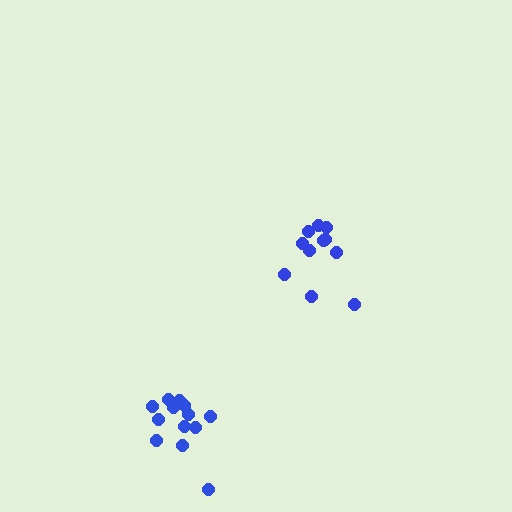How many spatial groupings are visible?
There are 2 spatial groupings.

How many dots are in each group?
Group 1: 11 dots, Group 2: 13 dots (24 total).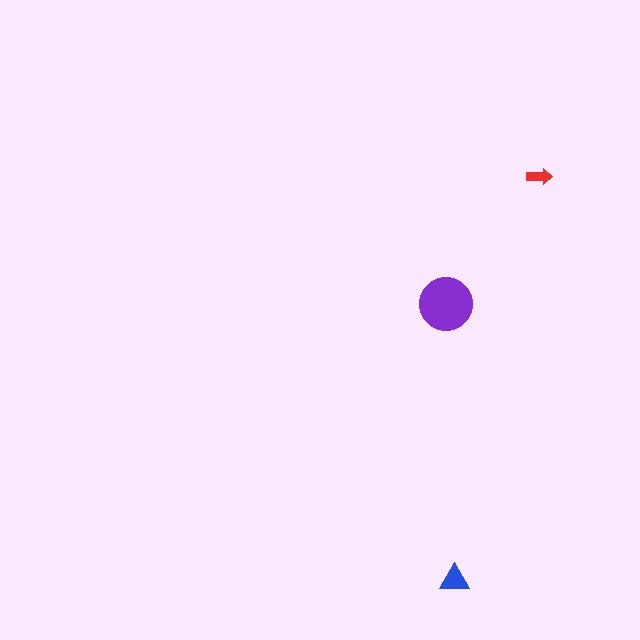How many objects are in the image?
There are 3 objects in the image.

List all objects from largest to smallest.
The purple circle, the blue triangle, the red arrow.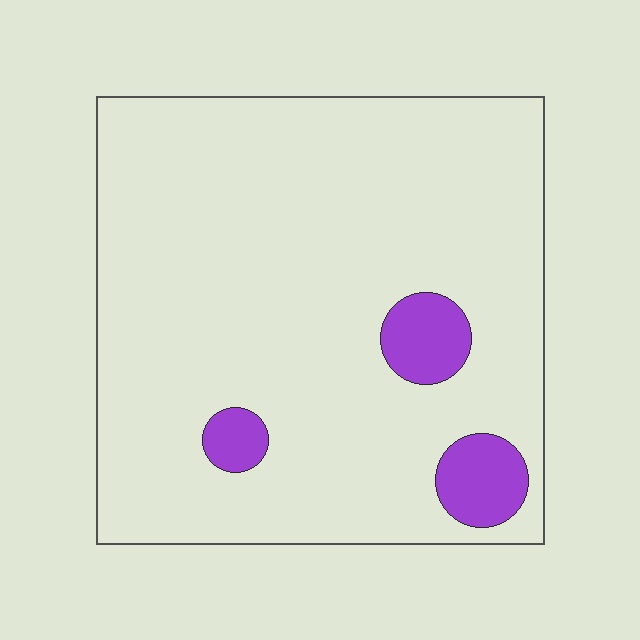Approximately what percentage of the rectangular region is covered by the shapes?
Approximately 10%.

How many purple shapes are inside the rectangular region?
3.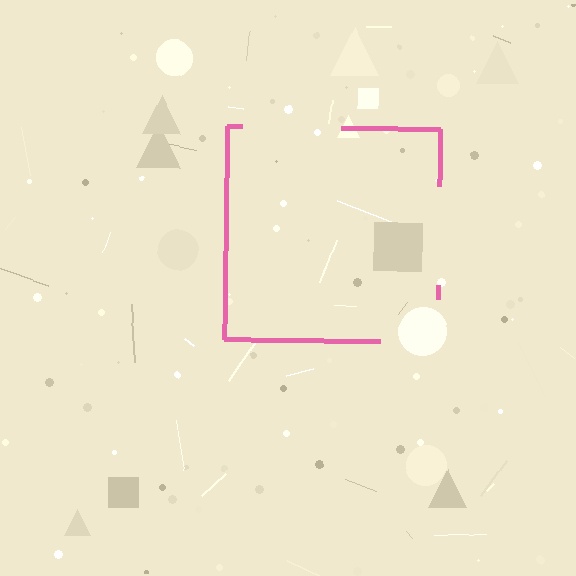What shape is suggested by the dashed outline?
The dashed outline suggests a square.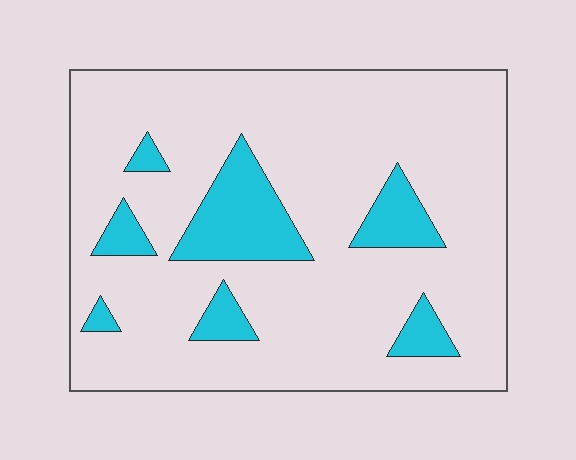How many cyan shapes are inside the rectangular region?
7.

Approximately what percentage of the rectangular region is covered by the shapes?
Approximately 15%.